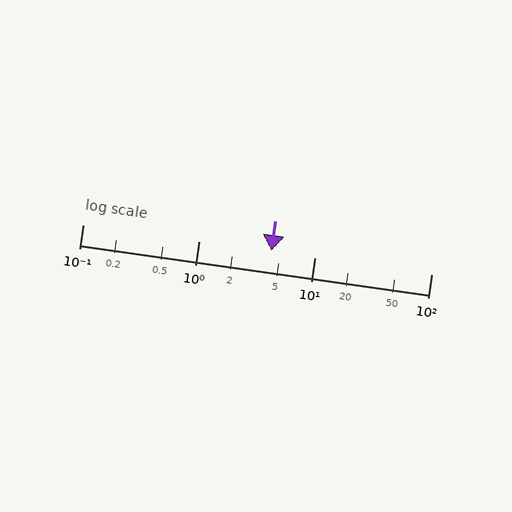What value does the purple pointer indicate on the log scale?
The pointer indicates approximately 4.2.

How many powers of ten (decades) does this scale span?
The scale spans 3 decades, from 0.1 to 100.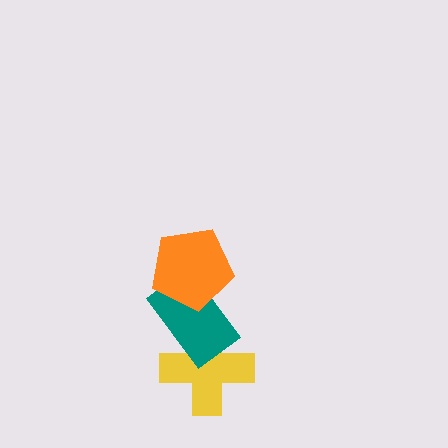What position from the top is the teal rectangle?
The teal rectangle is 2nd from the top.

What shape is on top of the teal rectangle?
The orange pentagon is on top of the teal rectangle.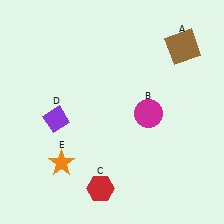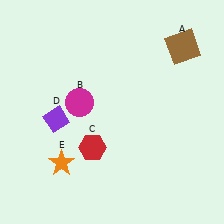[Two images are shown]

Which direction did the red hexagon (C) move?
The red hexagon (C) moved up.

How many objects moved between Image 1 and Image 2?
2 objects moved between the two images.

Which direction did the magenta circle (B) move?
The magenta circle (B) moved left.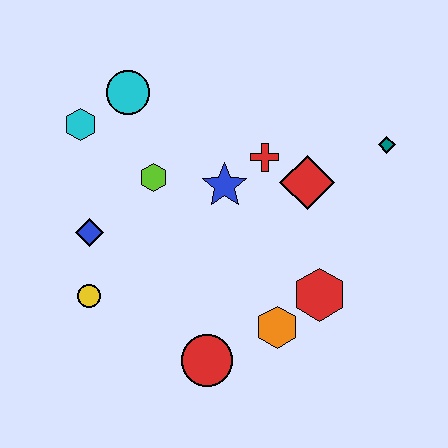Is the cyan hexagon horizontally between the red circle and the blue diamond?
No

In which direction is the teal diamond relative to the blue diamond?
The teal diamond is to the right of the blue diamond.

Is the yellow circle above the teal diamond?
No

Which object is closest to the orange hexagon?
The red hexagon is closest to the orange hexagon.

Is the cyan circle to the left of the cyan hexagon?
No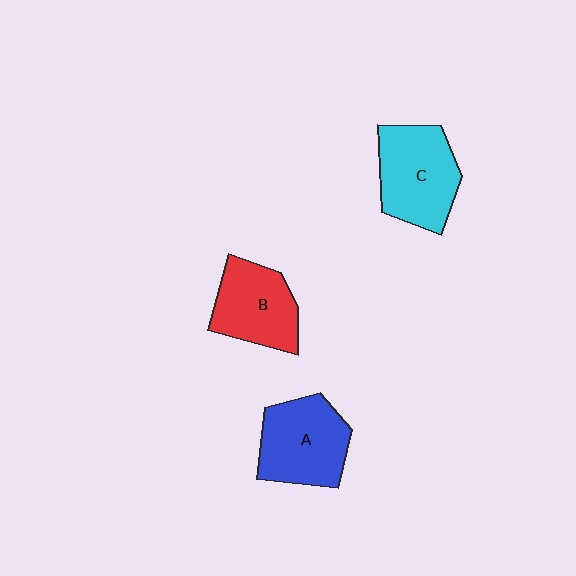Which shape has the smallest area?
Shape B (red).